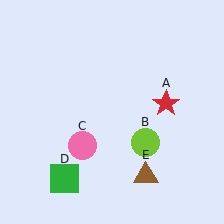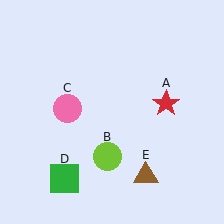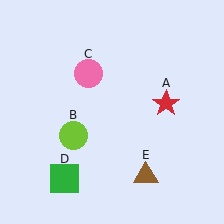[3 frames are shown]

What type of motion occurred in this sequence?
The lime circle (object B), pink circle (object C) rotated clockwise around the center of the scene.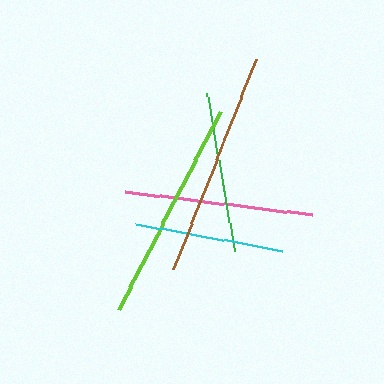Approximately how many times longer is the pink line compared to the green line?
The pink line is approximately 1.2 times the length of the green line.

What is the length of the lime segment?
The lime segment is approximately 223 pixels long.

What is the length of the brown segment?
The brown segment is approximately 226 pixels long.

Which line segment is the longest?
The brown line is the longest at approximately 226 pixels.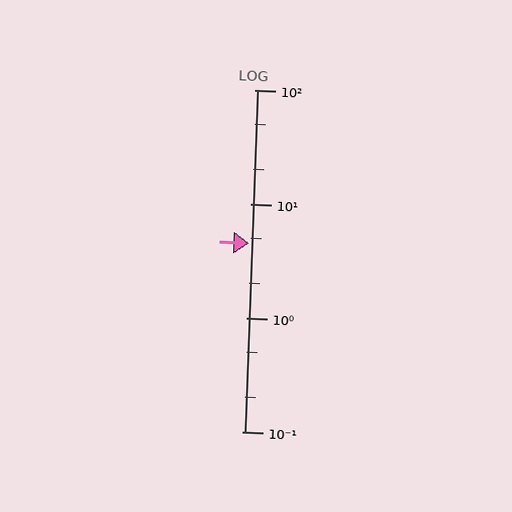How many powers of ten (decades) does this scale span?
The scale spans 3 decades, from 0.1 to 100.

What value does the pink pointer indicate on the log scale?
The pointer indicates approximately 4.5.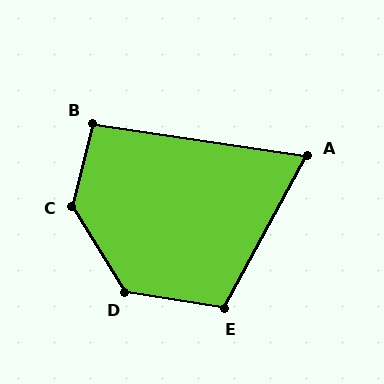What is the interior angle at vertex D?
Approximately 130 degrees (obtuse).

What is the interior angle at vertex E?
Approximately 109 degrees (obtuse).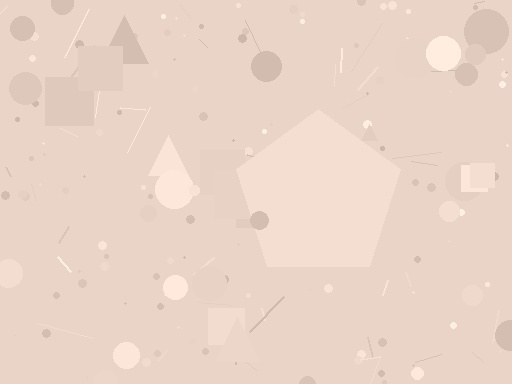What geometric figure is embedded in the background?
A pentagon is embedded in the background.